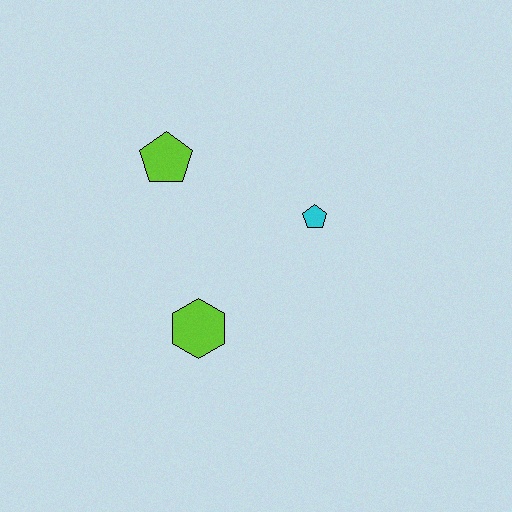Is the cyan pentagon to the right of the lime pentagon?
Yes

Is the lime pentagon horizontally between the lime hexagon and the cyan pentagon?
No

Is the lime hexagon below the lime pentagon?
Yes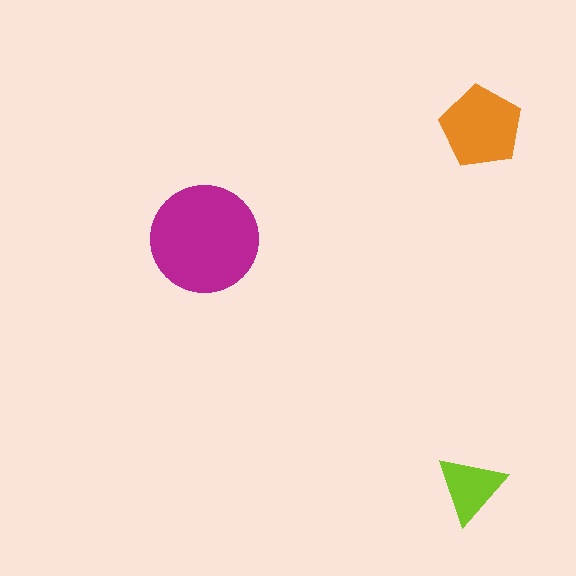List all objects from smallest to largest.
The lime triangle, the orange pentagon, the magenta circle.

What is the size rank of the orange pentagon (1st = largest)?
2nd.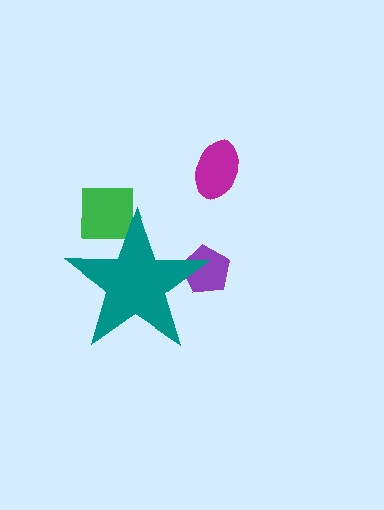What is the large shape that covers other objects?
A teal star.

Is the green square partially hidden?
Yes, the green square is partially hidden behind the teal star.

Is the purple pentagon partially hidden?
Yes, the purple pentagon is partially hidden behind the teal star.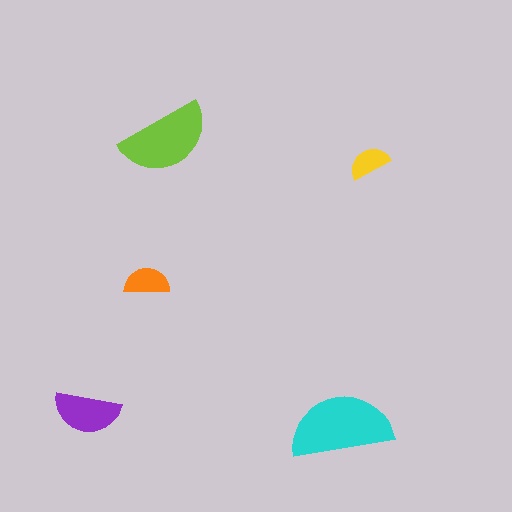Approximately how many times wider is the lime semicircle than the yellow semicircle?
About 2 times wider.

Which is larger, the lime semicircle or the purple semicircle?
The lime one.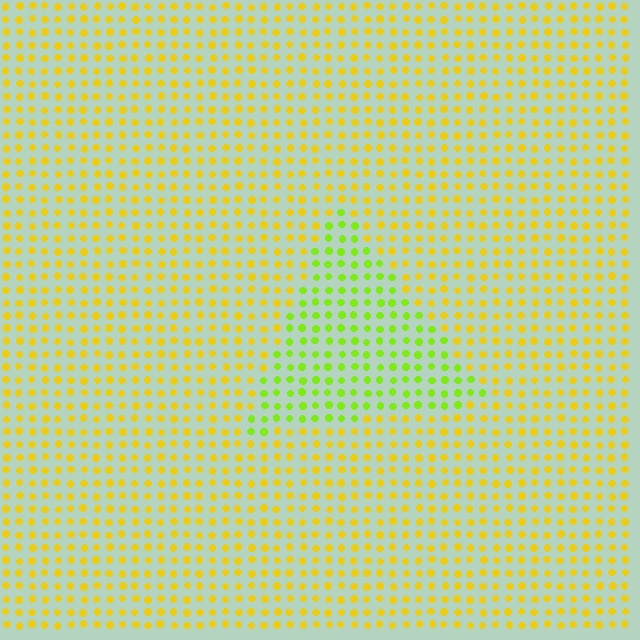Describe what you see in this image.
The image is filled with small yellow elements in a uniform arrangement. A triangle-shaped region is visible where the elements are tinted to a slightly different hue, forming a subtle color boundary.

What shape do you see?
I see a triangle.